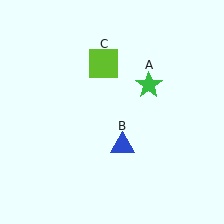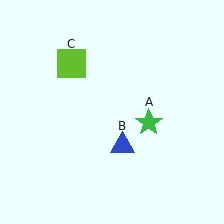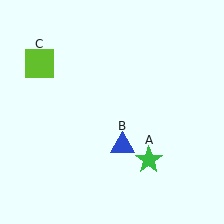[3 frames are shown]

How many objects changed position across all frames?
2 objects changed position: green star (object A), lime square (object C).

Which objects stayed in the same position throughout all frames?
Blue triangle (object B) remained stationary.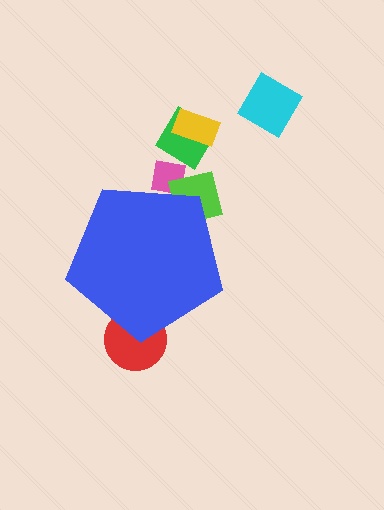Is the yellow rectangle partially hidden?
No, the yellow rectangle is fully visible.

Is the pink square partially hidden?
Yes, the pink square is partially hidden behind the blue pentagon.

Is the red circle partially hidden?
Yes, the red circle is partially hidden behind the blue pentagon.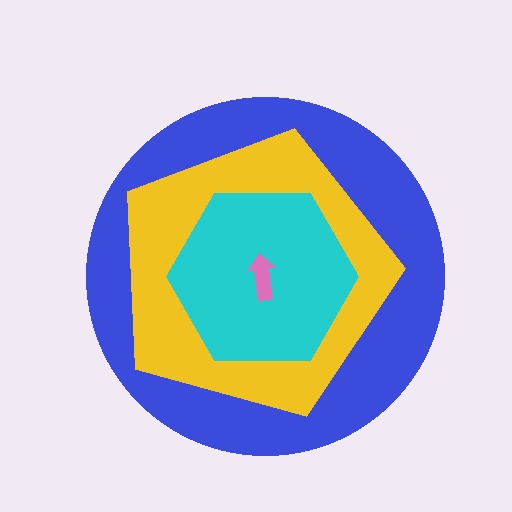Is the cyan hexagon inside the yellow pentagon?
Yes.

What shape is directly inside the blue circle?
The yellow pentagon.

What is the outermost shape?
The blue circle.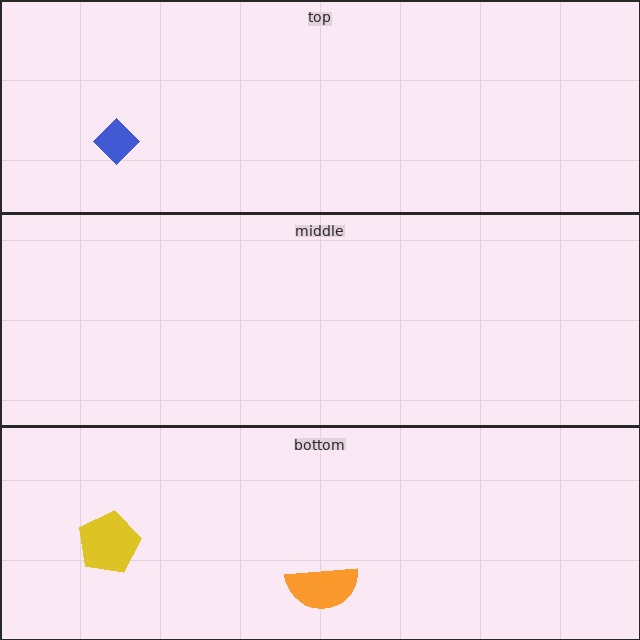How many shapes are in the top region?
1.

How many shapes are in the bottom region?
2.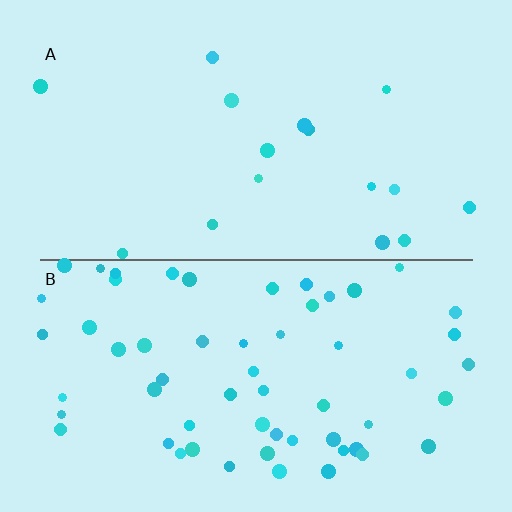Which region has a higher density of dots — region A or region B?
B (the bottom).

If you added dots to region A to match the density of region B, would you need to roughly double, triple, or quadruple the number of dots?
Approximately quadruple.